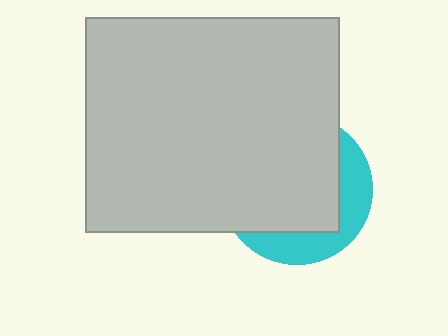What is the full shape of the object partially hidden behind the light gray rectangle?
The partially hidden object is a cyan circle.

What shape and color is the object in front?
The object in front is a light gray rectangle.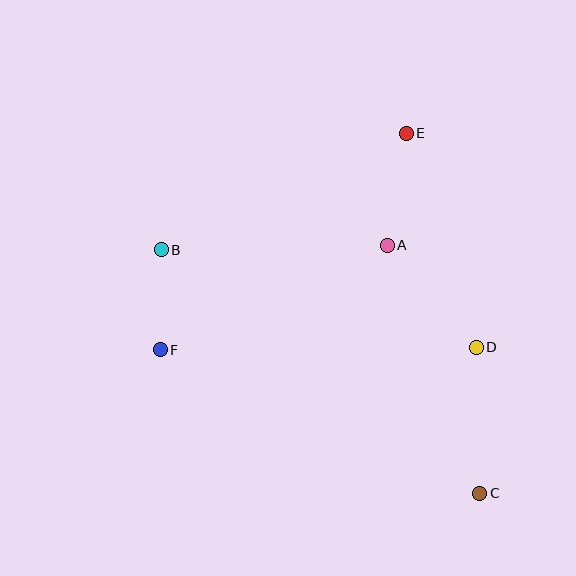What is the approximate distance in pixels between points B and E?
The distance between B and E is approximately 271 pixels.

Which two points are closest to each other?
Points B and F are closest to each other.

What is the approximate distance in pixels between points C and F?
The distance between C and F is approximately 350 pixels.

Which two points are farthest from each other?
Points B and C are farthest from each other.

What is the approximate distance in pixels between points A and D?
The distance between A and D is approximately 135 pixels.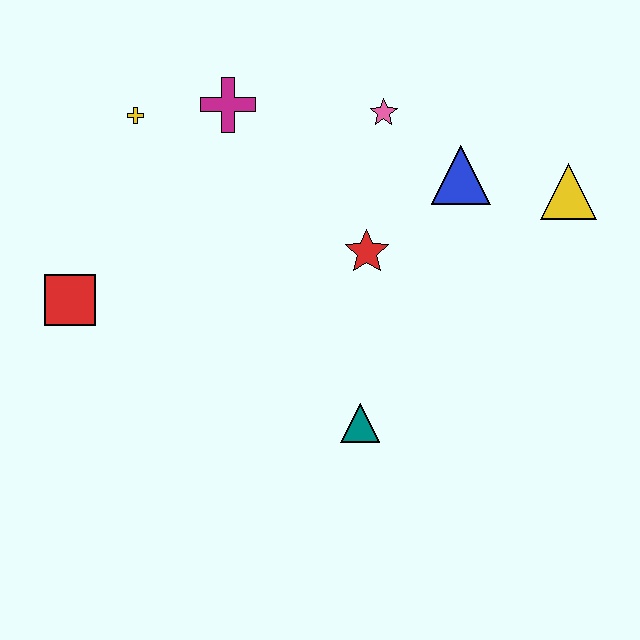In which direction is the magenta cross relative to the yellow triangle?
The magenta cross is to the left of the yellow triangle.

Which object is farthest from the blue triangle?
The red square is farthest from the blue triangle.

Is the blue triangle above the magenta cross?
No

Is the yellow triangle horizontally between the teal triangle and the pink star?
No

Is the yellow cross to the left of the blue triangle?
Yes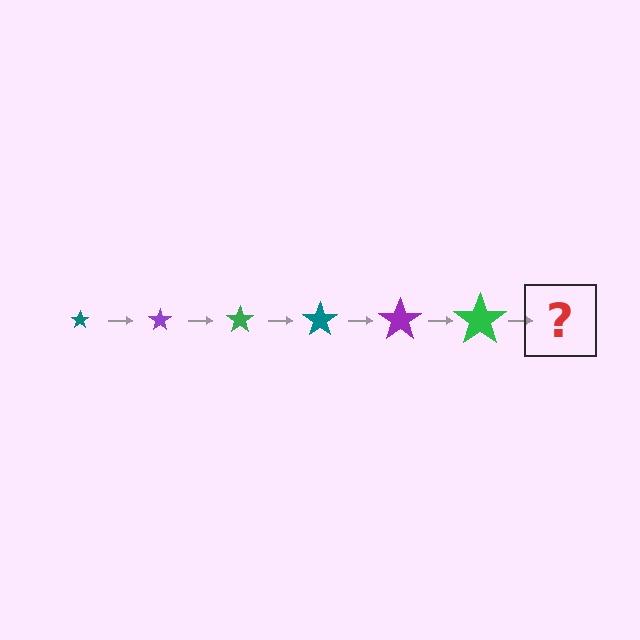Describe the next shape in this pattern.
It should be a teal star, larger than the previous one.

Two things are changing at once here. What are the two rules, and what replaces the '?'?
The two rules are that the star grows larger each step and the color cycles through teal, purple, and green. The '?' should be a teal star, larger than the previous one.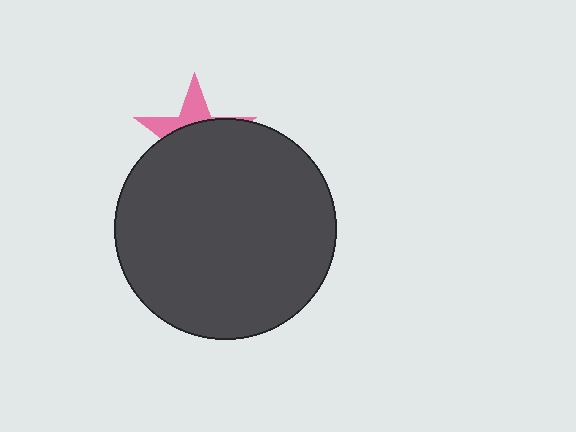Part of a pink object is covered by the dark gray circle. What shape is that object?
It is a star.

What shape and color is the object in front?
The object in front is a dark gray circle.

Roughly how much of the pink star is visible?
A small part of it is visible (roughly 31%).